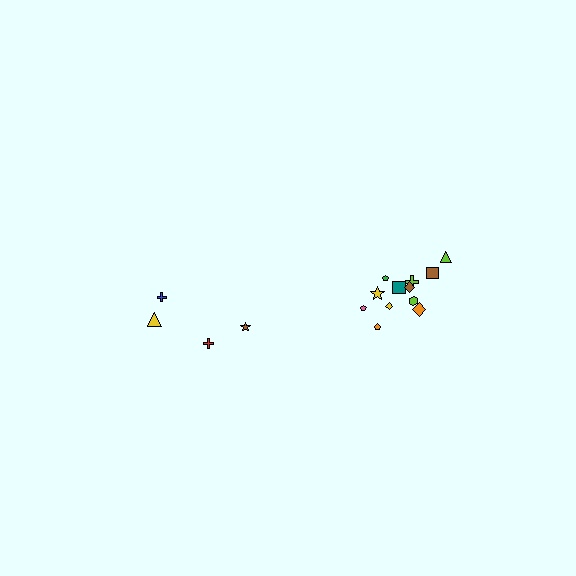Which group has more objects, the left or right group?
The right group.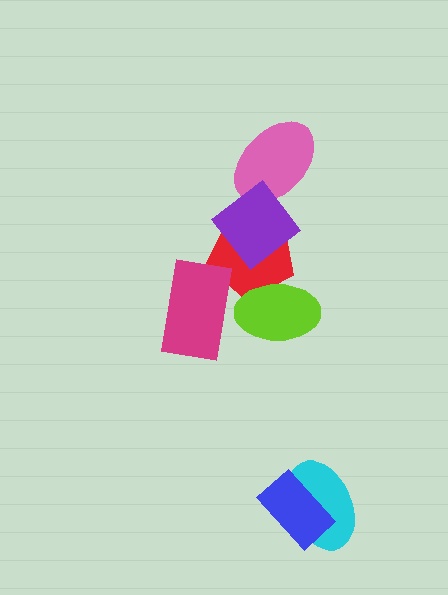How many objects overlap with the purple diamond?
2 objects overlap with the purple diamond.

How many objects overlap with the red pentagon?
3 objects overlap with the red pentagon.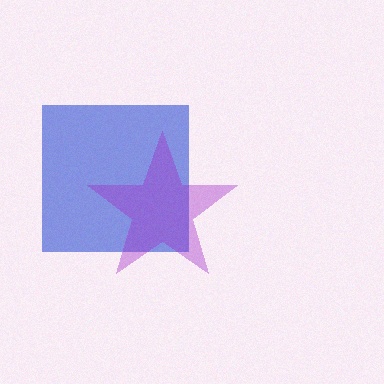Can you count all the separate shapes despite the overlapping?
Yes, there are 2 separate shapes.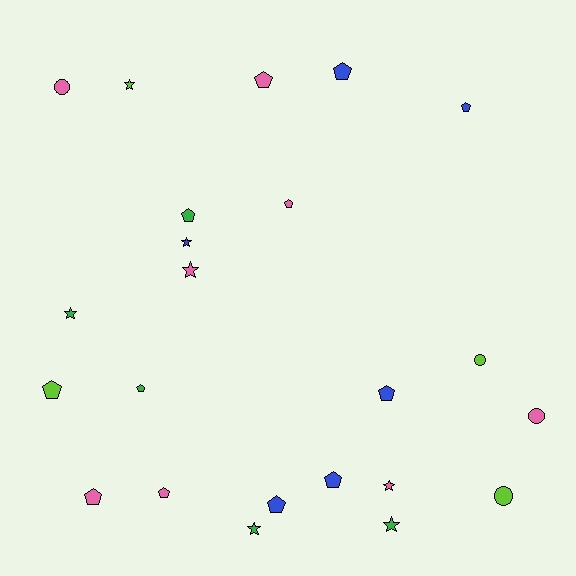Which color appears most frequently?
Pink, with 8 objects.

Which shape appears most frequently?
Pentagon, with 12 objects.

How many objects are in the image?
There are 23 objects.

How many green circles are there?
There are no green circles.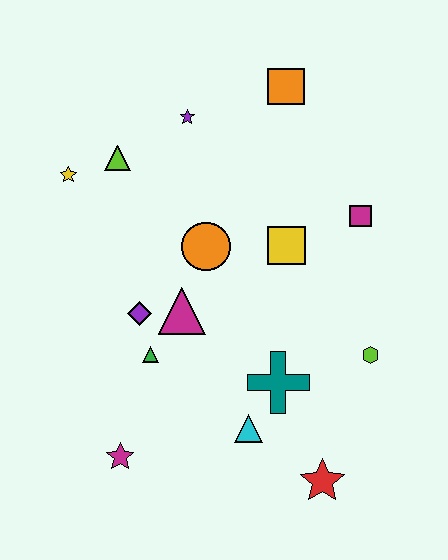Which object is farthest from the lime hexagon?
The yellow star is farthest from the lime hexagon.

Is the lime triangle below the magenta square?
No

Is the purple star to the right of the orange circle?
No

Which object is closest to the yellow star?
The lime triangle is closest to the yellow star.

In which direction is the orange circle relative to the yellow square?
The orange circle is to the left of the yellow square.